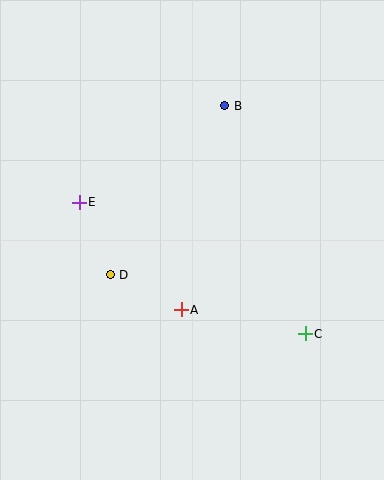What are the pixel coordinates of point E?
Point E is at (79, 202).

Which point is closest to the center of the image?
Point A at (181, 310) is closest to the center.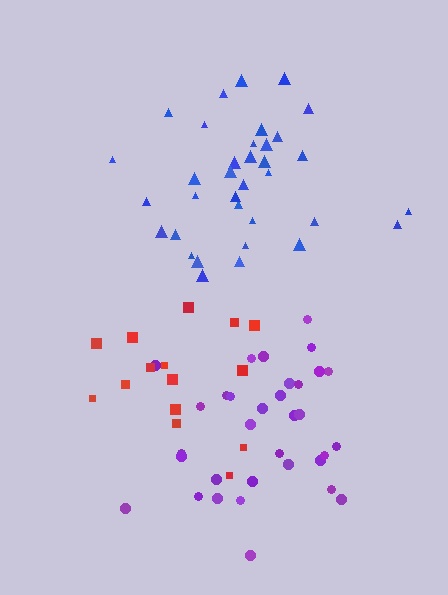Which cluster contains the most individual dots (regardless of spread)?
Blue (35).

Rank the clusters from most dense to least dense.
purple, blue, red.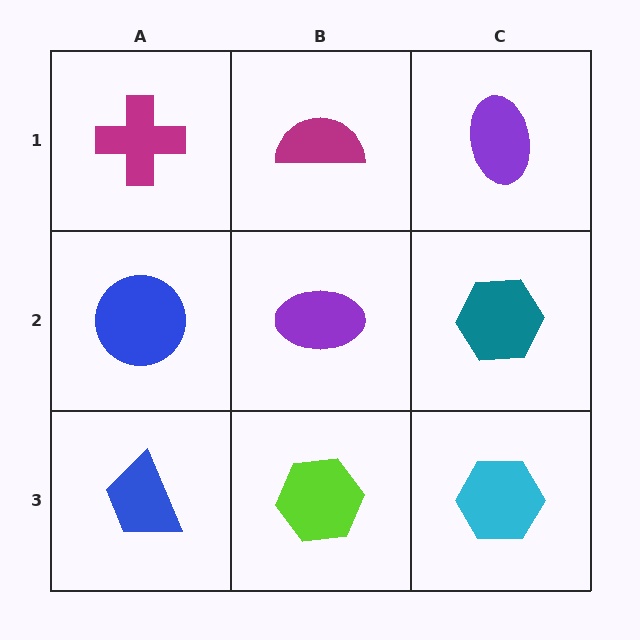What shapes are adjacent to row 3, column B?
A purple ellipse (row 2, column B), a blue trapezoid (row 3, column A), a cyan hexagon (row 3, column C).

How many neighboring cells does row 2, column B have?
4.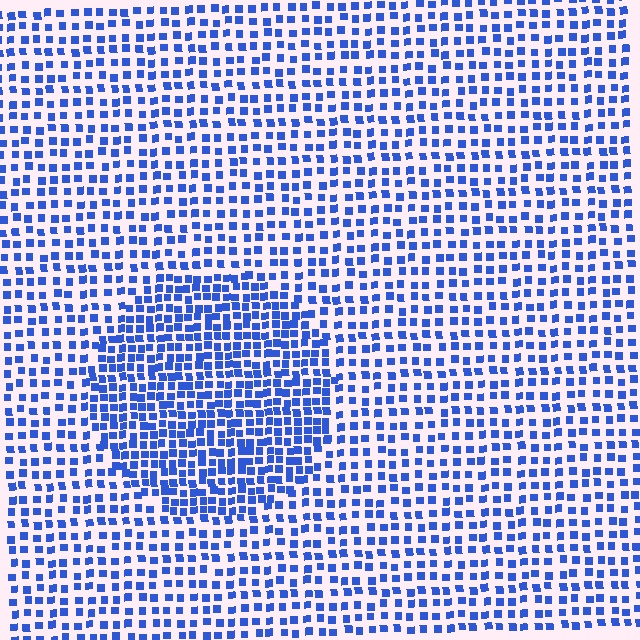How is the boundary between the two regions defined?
The boundary is defined by a change in element density (approximately 1.7x ratio). All elements are the same color, size, and shape.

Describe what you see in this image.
The image contains small blue elements arranged at two different densities. A circle-shaped region is visible where the elements are more densely packed than the surrounding area.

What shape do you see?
I see a circle.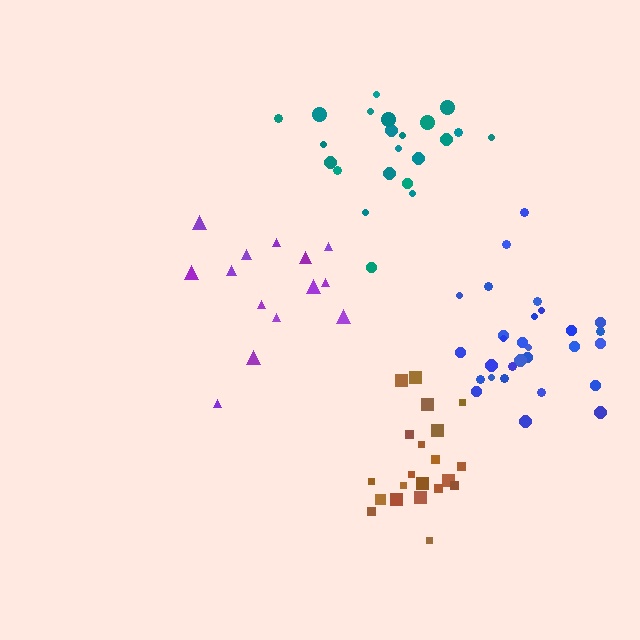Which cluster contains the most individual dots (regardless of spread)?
Blue (29).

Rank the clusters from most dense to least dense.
brown, blue, teal, purple.